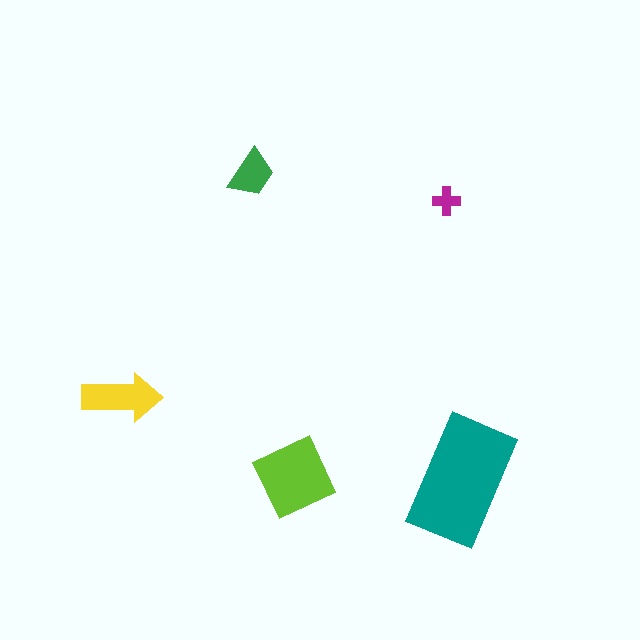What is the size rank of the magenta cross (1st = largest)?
5th.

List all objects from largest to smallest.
The teal rectangle, the lime square, the yellow arrow, the green trapezoid, the magenta cross.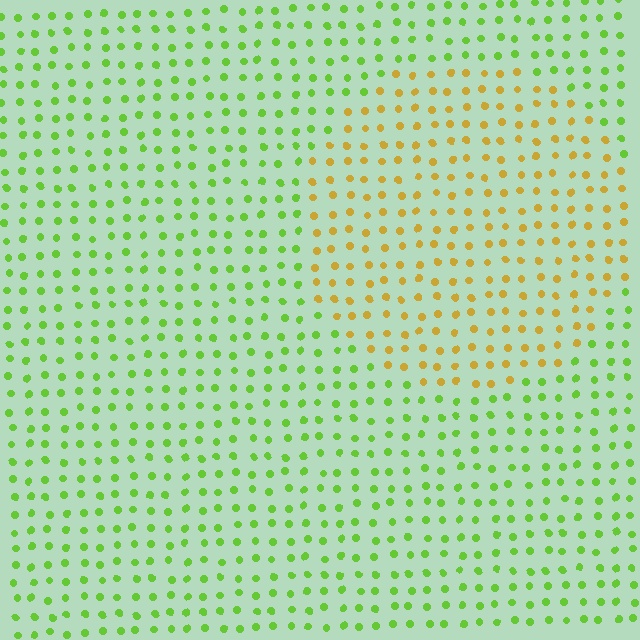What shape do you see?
I see a circle.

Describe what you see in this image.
The image is filled with small lime elements in a uniform arrangement. A circle-shaped region is visible where the elements are tinted to a slightly different hue, forming a subtle color boundary.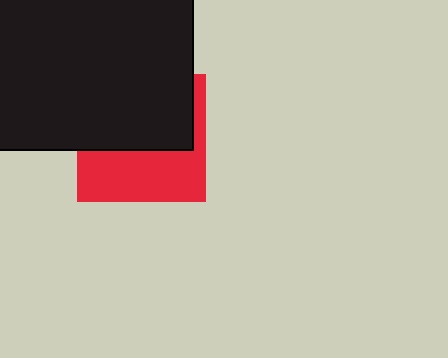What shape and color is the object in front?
The object in front is a black square.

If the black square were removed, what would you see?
You would see the complete red square.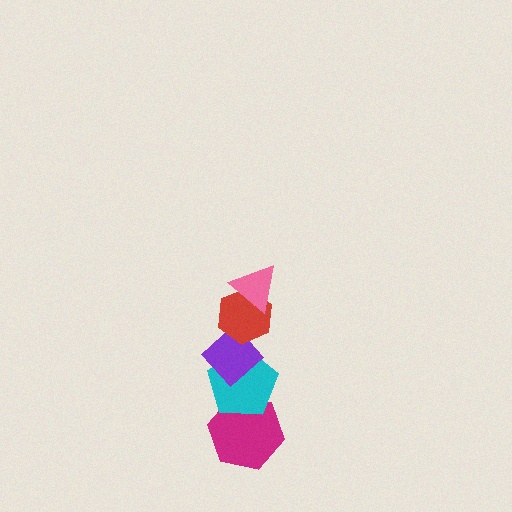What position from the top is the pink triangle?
The pink triangle is 1st from the top.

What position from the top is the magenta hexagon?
The magenta hexagon is 5th from the top.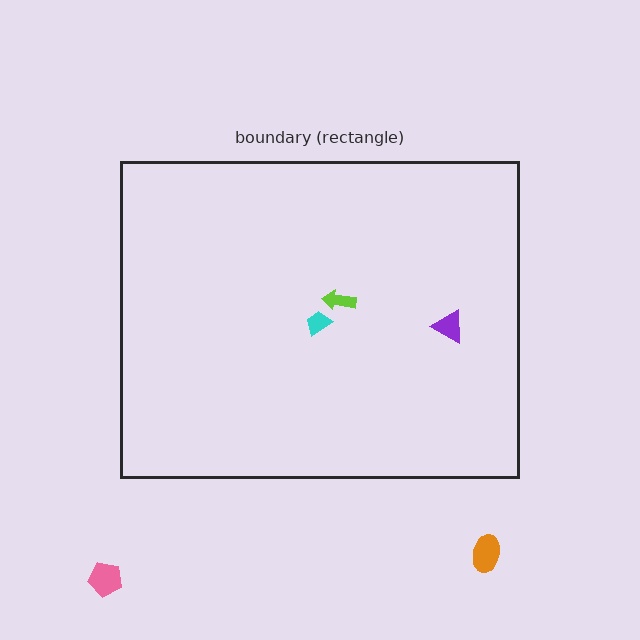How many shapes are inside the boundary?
3 inside, 2 outside.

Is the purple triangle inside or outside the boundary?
Inside.